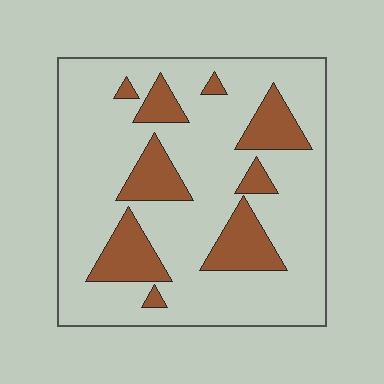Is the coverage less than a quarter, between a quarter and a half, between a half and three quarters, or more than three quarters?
Less than a quarter.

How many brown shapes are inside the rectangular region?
9.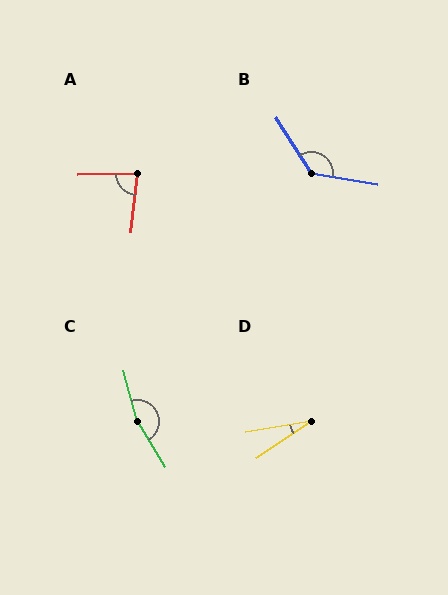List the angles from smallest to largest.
D (25°), A (84°), B (131°), C (163°).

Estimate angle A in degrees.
Approximately 84 degrees.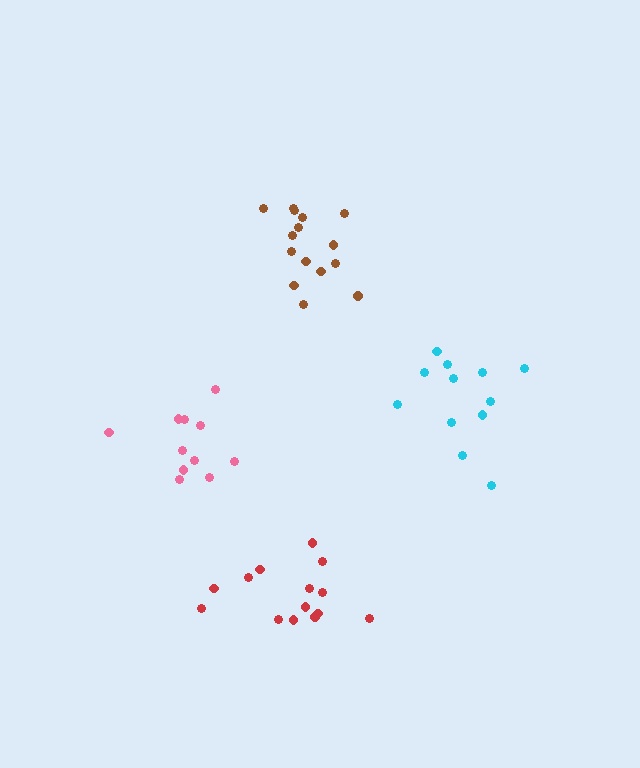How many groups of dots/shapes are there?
There are 4 groups.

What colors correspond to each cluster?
The clusters are colored: brown, red, pink, cyan.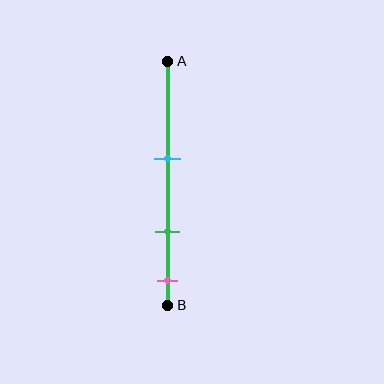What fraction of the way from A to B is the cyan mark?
The cyan mark is approximately 40% (0.4) of the way from A to B.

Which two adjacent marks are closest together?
The green and pink marks are the closest adjacent pair.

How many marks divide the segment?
There are 3 marks dividing the segment.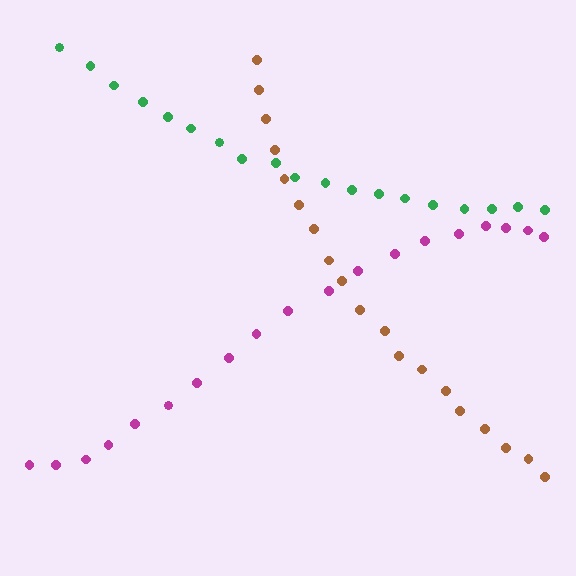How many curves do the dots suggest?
There are 3 distinct paths.